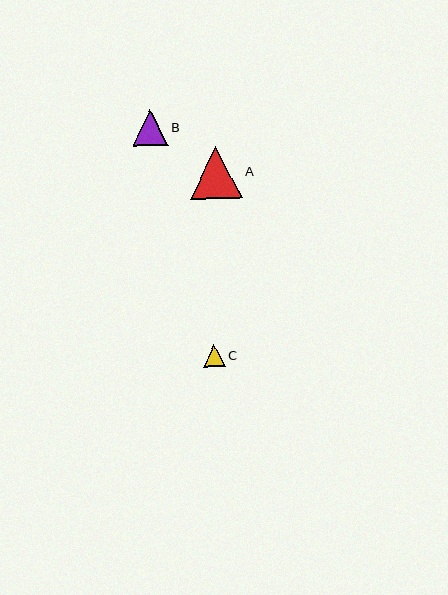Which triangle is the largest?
Triangle A is the largest with a size of approximately 52 pixels.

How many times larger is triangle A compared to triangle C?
Triangle A is approximately 2.4 times the size of triangle C.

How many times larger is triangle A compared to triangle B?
Triangle A is approximately 1.5 times the size of triangle B.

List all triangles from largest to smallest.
From largest to smallest: A, B, C.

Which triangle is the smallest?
Triangle C is the smallest with a size of approximately 22 pixels.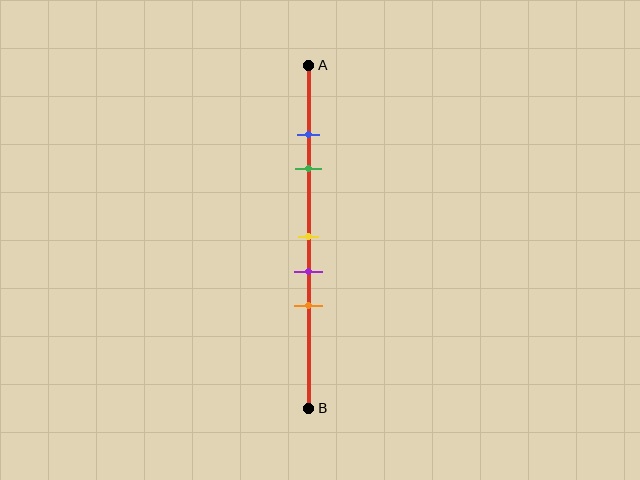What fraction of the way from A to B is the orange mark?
The orange mark is approximately 70% (0.7) of the way from A to B.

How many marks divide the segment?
There are 5 marks dividing the segment.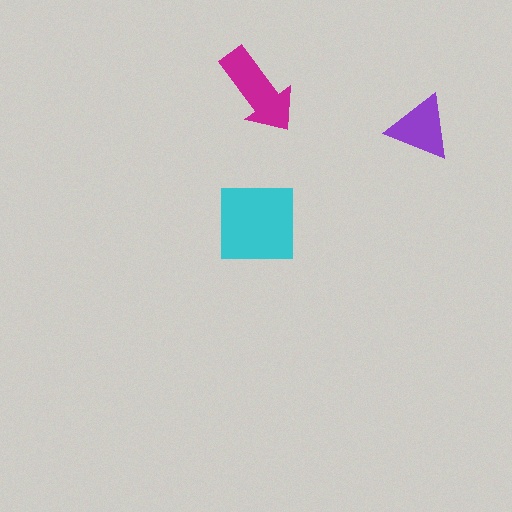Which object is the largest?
The cyan square.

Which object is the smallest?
The purple triangle.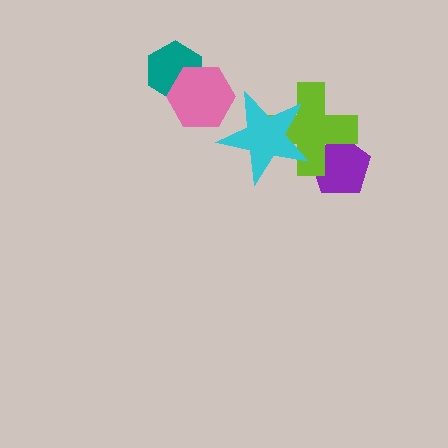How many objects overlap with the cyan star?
2 objects overlap with the cyan star.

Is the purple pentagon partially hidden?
Yes, it is partially covered by another shape.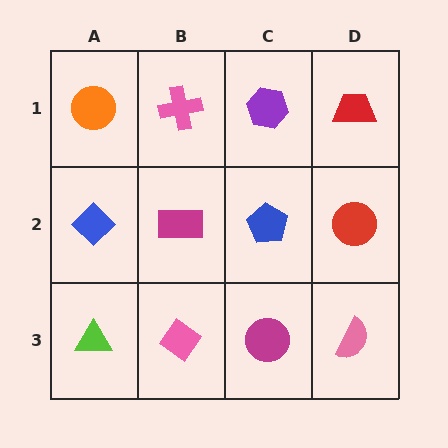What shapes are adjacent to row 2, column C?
A purple hexagon (row 1, column C), a magenta circle (row 3, column C), a magenta rectangle (row 2, column B), a red circle (row 2, column D).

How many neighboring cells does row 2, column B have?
4.